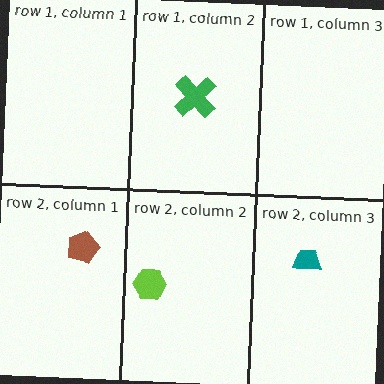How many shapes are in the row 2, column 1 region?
1.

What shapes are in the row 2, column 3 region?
The teal trapezoid.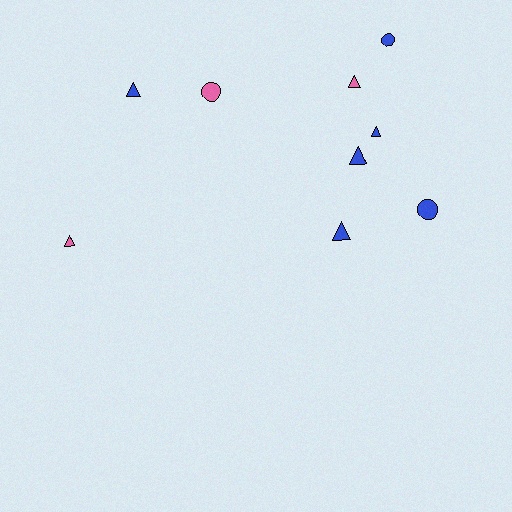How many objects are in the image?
There are 9 objects.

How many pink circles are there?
There is 1 pink circle.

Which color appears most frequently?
Blue, with 6 objects.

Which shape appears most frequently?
Triangle, with 6 objects.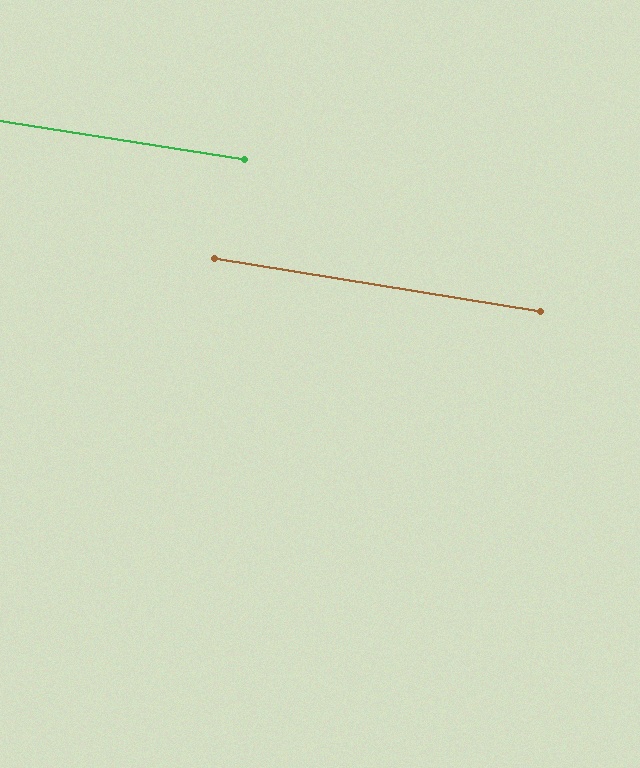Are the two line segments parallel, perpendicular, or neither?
Parallel — their directions differ by only 0.4°.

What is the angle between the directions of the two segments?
Approximately 0 degrees.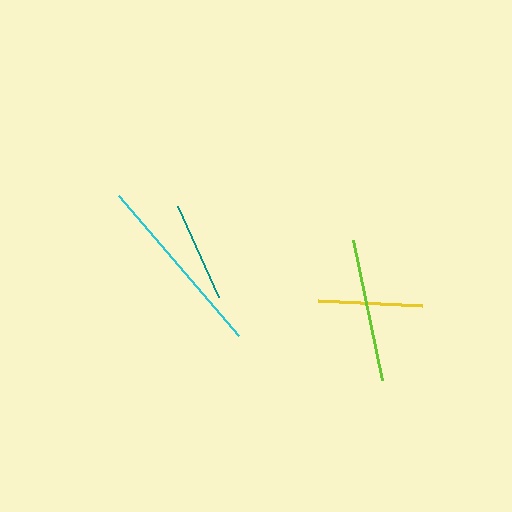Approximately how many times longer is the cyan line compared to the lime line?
The cyan line is approximately 1.3 times the length of the lime line.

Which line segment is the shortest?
The teal line is the shortest at approximately 100 pixels.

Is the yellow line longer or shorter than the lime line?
The lime line is longer than the yellow line.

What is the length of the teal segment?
The teal segment is approximately 100 pixels long.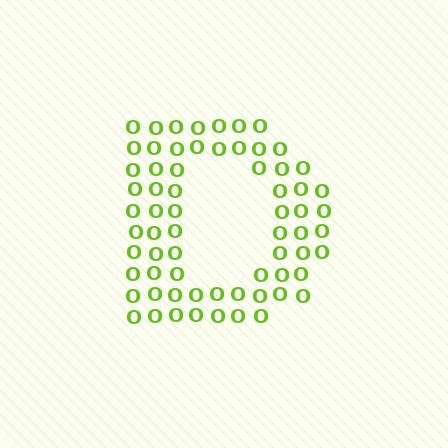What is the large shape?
The large shape is the letter D.